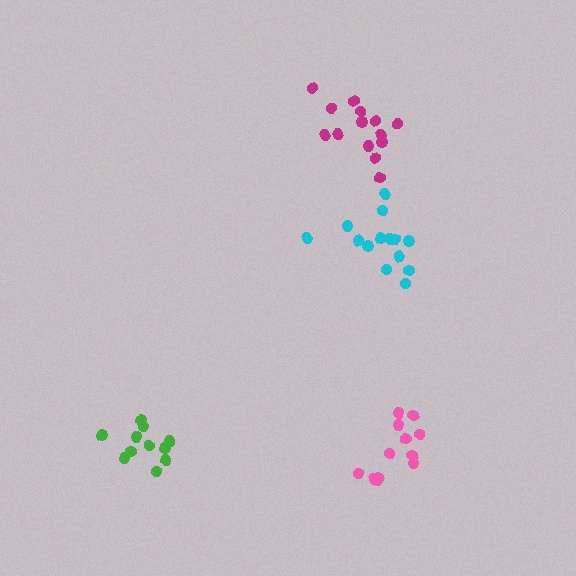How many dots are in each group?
Group 1: 12 dots, Group 2: 14 dots, Group 3: 11 dots, Group 4: 14 dots (51 total).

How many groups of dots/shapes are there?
There are 4 groups.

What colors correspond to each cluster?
The clusters are colored: pink, cyan, green, magenta.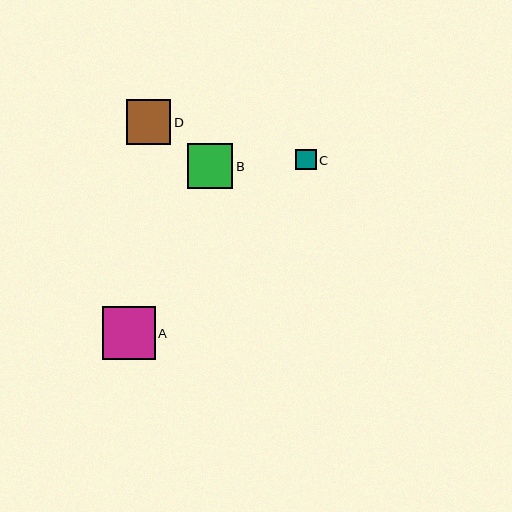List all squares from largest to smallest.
From largest to smallest: A, B, D, C.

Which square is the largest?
Square A is the largest with a size of approximately 53 pixels.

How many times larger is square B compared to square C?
Square B is approximately 2.2 times the size of square C.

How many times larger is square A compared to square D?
Square A is approximately 1.2 times the size of square D.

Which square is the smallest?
Square C is the smallest with a size of approximately 21 pixels.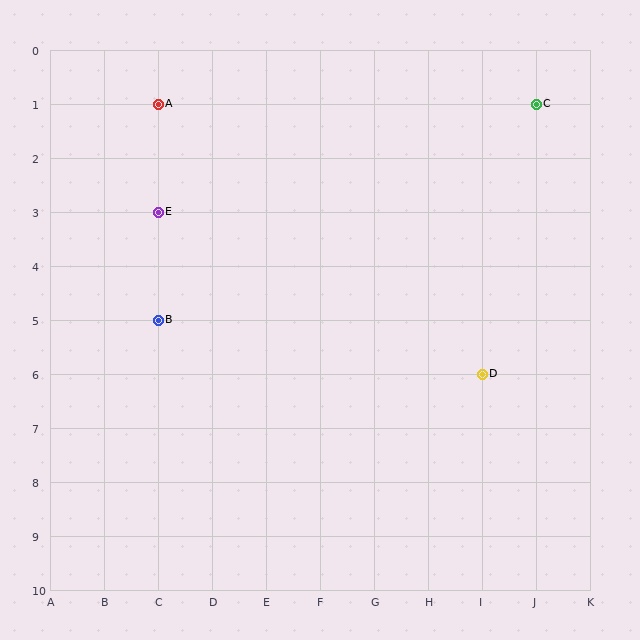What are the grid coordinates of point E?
Point E is at grid coordinates (C, 3).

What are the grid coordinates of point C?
Point C is at grid coordinates (J, 1).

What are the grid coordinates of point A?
Point A is at grid coordinates (C, 1).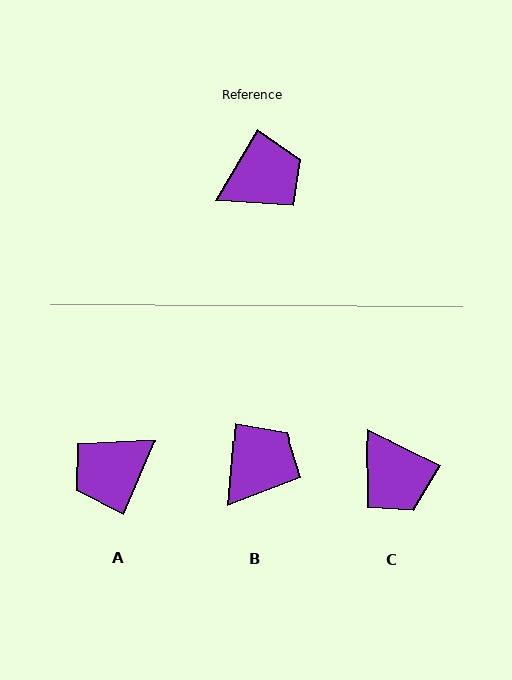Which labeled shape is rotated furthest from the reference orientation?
A, about 173 degrees away.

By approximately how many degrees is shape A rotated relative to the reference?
Approximately 173 degrees clockwise.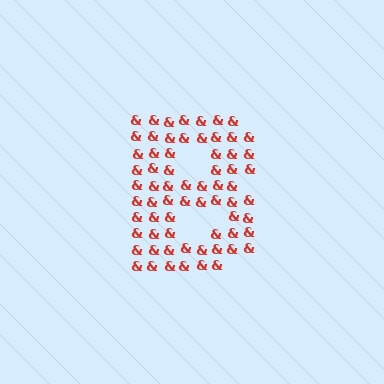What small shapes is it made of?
It is made of small ampersands.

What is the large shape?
The large shape is the letter B.